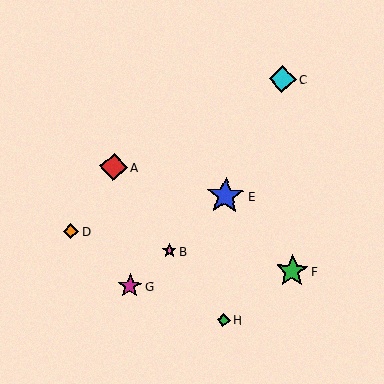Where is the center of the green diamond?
The center of the green diamond is at (223, 320).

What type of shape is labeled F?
Shape F is a green star.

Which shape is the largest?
The blue star (labeled E) is the largest.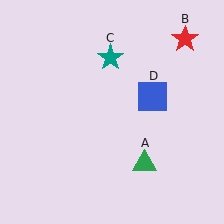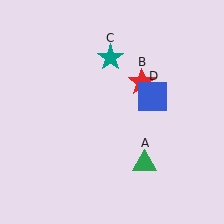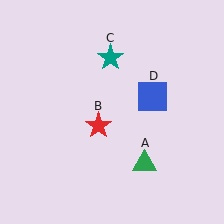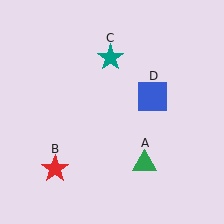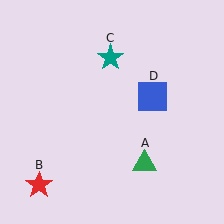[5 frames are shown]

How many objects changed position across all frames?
1 object changed position: red star (object B).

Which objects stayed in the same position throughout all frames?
Green triangle (object A) and teal star (object C) and blue square (object D) remained stationary.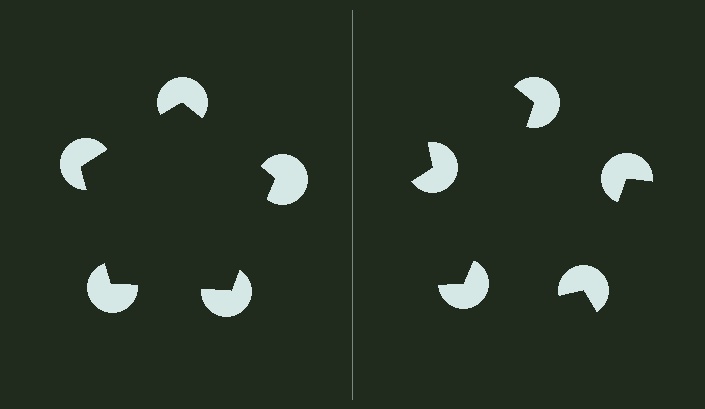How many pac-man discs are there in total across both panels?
10 — 5 on each side.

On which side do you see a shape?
An illusory pentagon appears on the left side. On the right side the wedge cuts are rotated, so no coherent shape forms.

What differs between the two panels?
The pac-man discs are positioned identically on both sides; only the wedge orientations differ. On the left they align to a pentagon; on the right they are misaligned.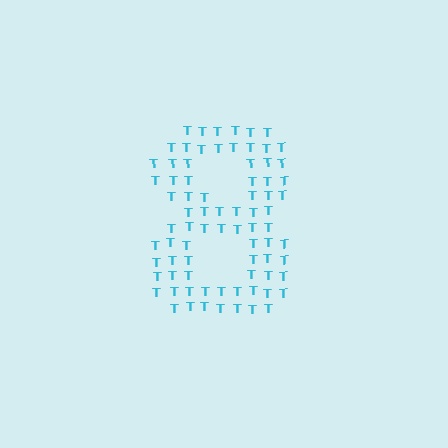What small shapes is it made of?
It is made of small letter T's.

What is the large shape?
The large shape is the digit 8.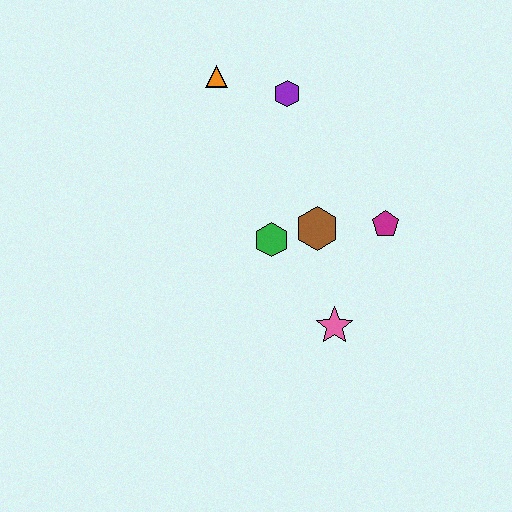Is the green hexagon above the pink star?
Yes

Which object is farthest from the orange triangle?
The pink star is farthest from the orange triangle.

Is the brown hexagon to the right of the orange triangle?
Yes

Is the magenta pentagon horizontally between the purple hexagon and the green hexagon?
No